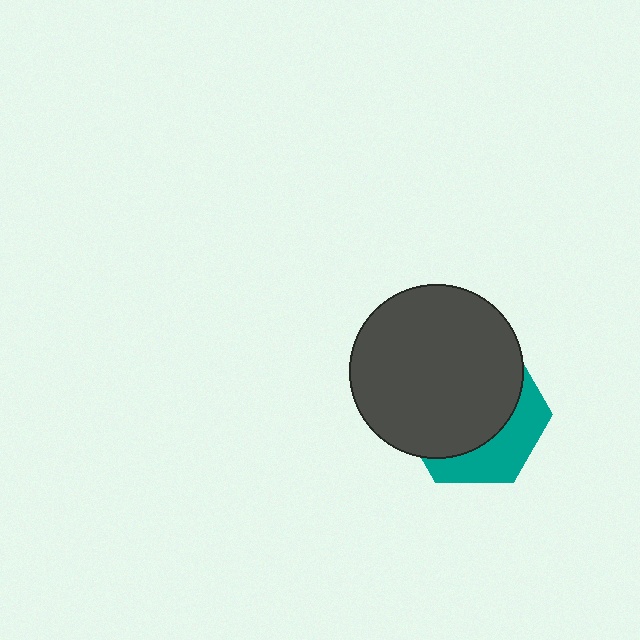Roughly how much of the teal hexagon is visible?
A small part of it is visible (roughly 33%).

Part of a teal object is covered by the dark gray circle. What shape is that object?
It is a hexagon.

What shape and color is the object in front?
The object in front is a dark gray circle.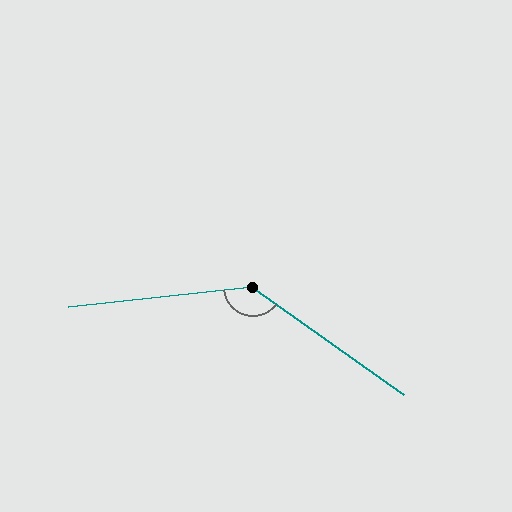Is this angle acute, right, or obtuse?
It is obtuse.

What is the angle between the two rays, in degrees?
Approximately 138 degrees.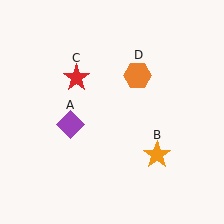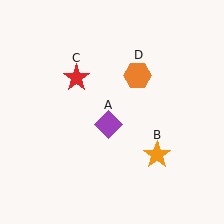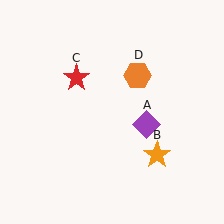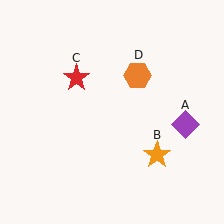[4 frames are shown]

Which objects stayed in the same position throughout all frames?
Orange star (object B) and red star (object C) and orange hexagon (object D) remained stationary.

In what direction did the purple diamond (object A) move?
The purple diamond (object A) moved right.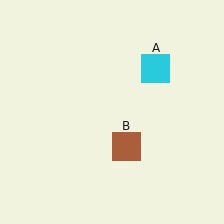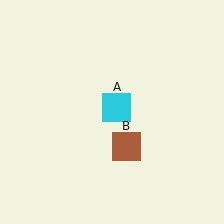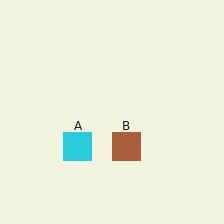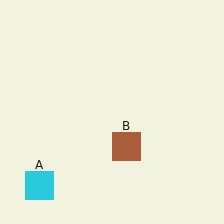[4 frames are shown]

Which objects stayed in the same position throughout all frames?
Brown square (object B) remained stationary.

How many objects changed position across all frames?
1 object changed position: cyan square (object A).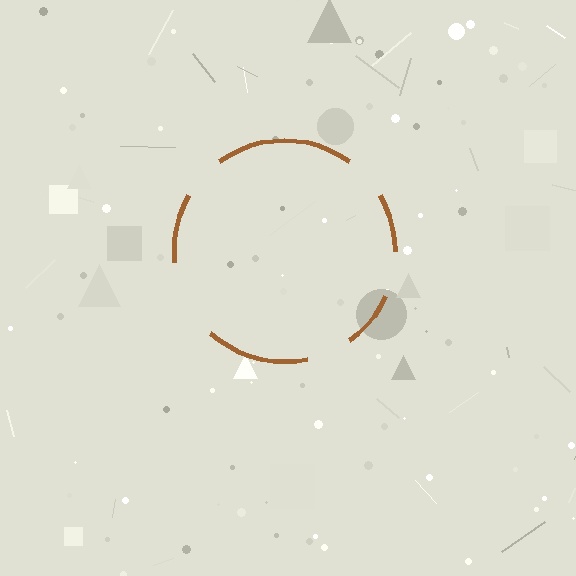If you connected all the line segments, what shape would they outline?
They would outline a circle.